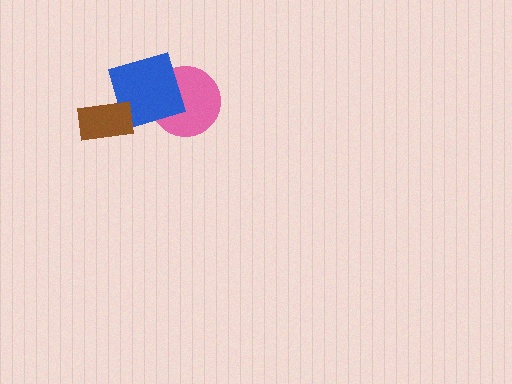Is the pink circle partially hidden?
Yes, it is partially covered by another shape.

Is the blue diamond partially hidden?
Yes, it is partially covered by another shape.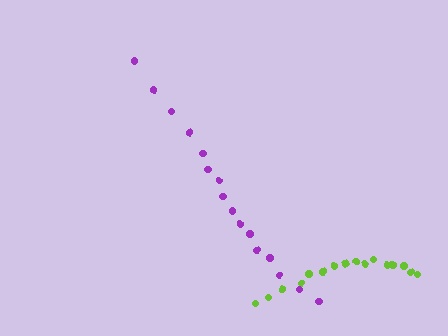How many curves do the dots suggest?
There are 2 distinct paths.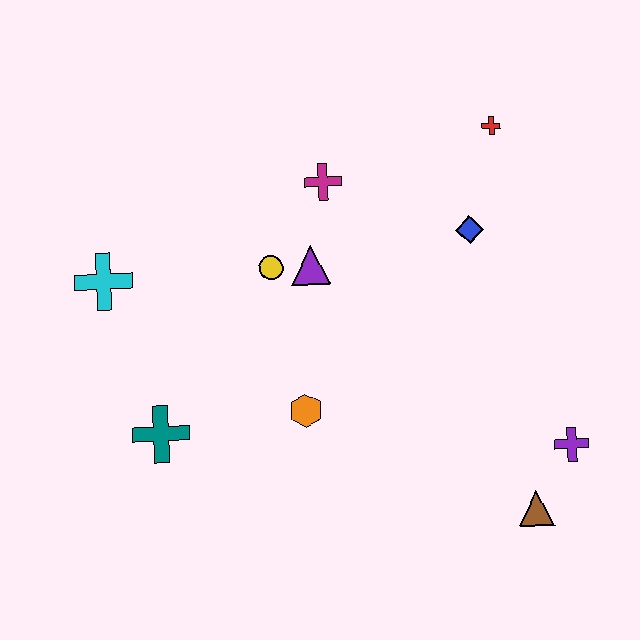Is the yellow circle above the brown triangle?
Yes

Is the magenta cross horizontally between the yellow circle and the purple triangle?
No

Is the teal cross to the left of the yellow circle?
Yes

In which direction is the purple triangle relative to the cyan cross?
The purple triangle is to the right of the cyan cross.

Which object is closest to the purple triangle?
The yellow circle is closest to the purple triangle.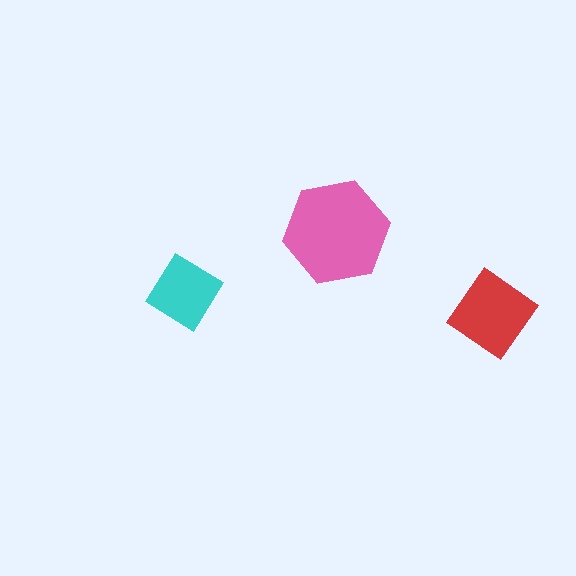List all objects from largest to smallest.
The pink hexagon, the red diamond, the cyan diamond.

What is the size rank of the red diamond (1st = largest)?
2nd.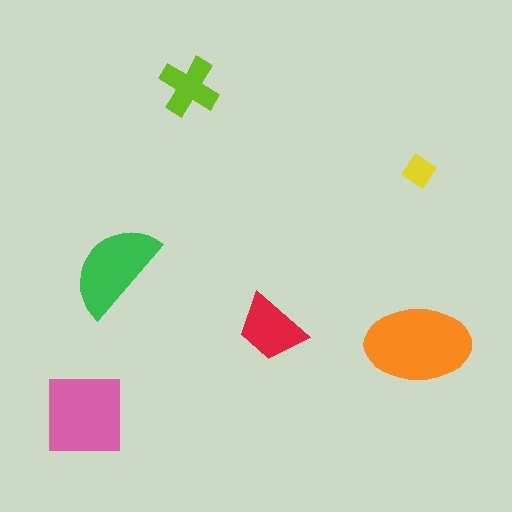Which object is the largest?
The orange ellipse.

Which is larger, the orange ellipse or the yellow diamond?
The orange ellipse.